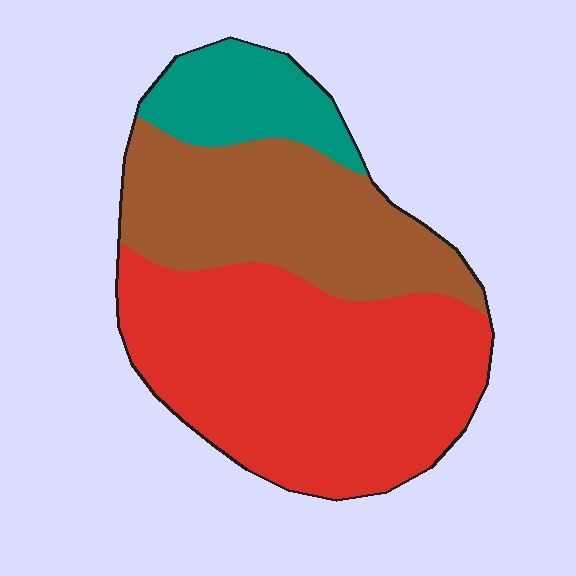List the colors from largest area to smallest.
From largest to smallest: red, brown, teal.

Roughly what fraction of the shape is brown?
Brown takes up about one third (1/3) of the shape.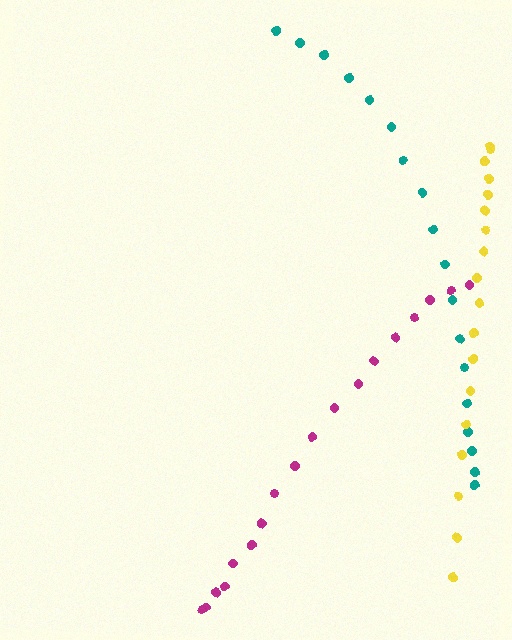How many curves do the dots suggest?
There are 3 distinct paths.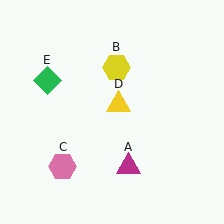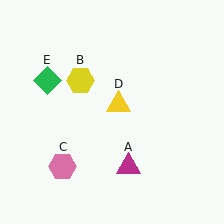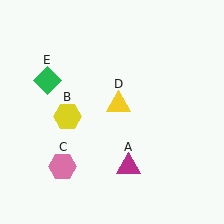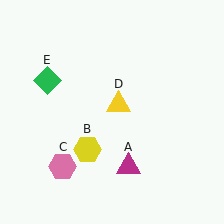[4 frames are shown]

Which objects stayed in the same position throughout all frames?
Magenta triangle (object A) and pink hexagon (object C) and yellow triangle (object D) and green diamond (object E) remained stationary.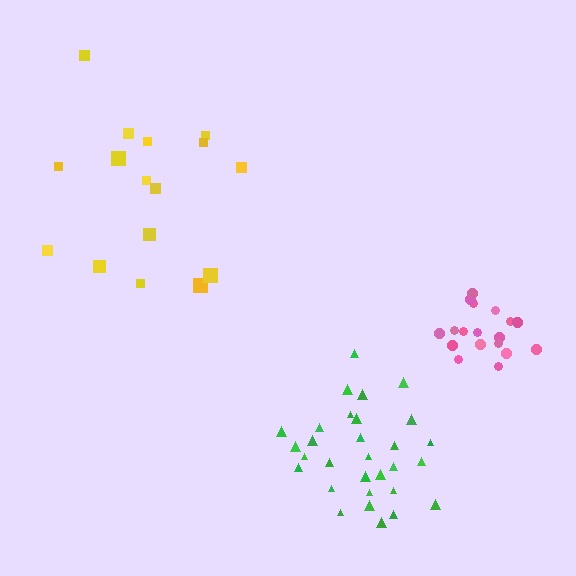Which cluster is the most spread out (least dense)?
Yellow.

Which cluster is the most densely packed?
Pink.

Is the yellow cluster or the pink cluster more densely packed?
Pink.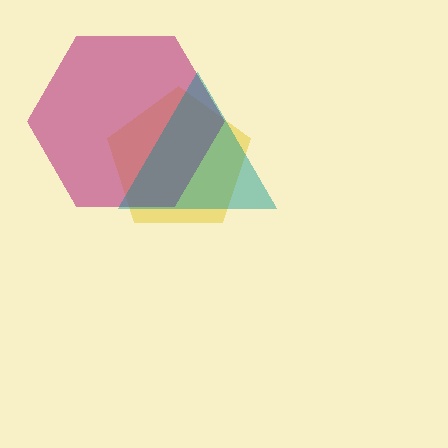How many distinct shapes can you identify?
There are 3 distinct shapes: a yellow pentagon, a magenta hexagon, a teal triangle.